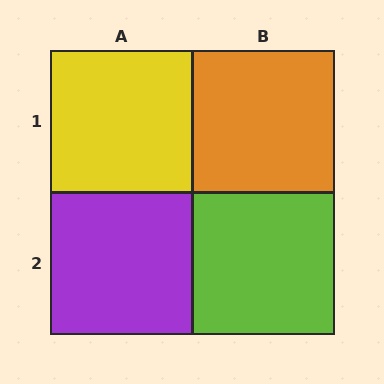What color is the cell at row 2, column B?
Lime.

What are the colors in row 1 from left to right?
Yellow, orange.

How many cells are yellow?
1 cell is yellow.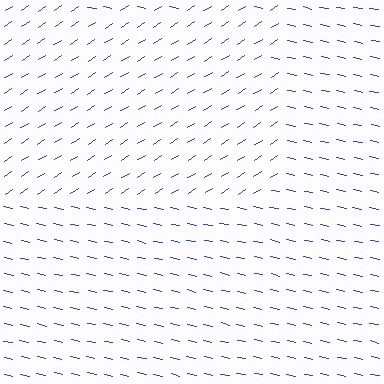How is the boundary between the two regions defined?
The boundary is defined purely by a change in line orientation (approximately 45 degrees difference). All lines are the same color and thickness.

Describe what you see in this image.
The image is filled with small blue line segments. A rectangle region in the image has lines oriented differently from the surrounding lines, creating a visible texture boundary.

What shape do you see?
I see a rectangle.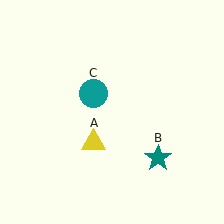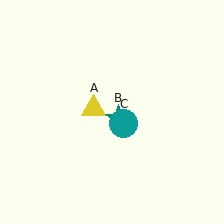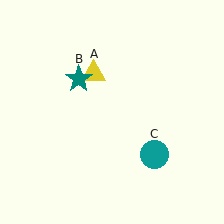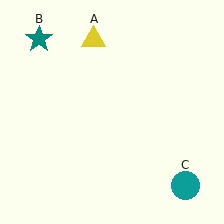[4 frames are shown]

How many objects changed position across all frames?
3 objects changed position: yellow triangle (object A), teal star (object B), teal circle (object C).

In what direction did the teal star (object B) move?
The teal star (object B) moved up and to the left.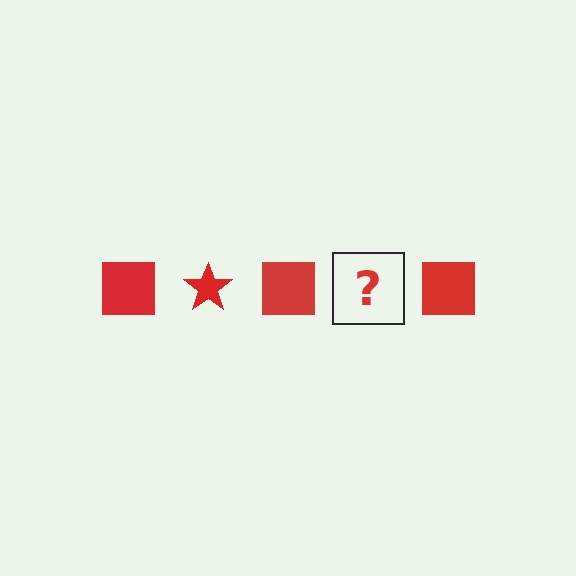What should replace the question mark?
The question mark should be replaced with a red star.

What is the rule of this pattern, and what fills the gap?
The rule is that the pattern cycles through square, star shapes in red. The gap should be filled with a red star.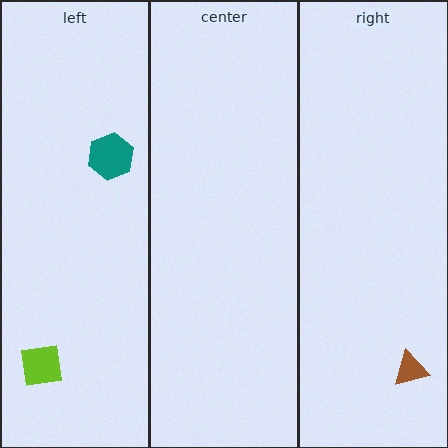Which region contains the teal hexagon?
The left region.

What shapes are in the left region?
The teal hexagon, the lime square.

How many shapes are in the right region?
1.